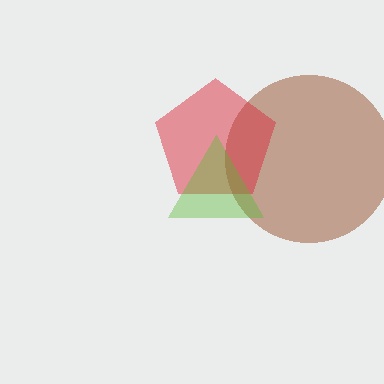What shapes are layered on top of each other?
The layered shapes are: a brown circle, a red pentagon, a lime triangle.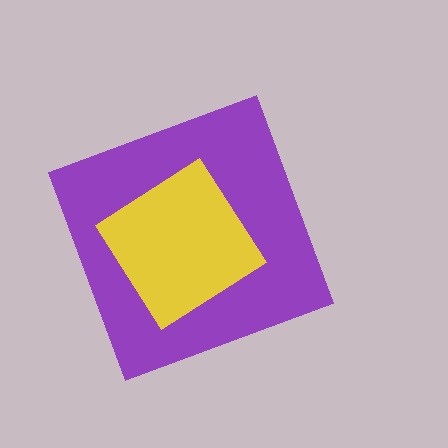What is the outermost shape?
The purple diamond.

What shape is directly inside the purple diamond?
The yellow diamond.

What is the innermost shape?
The yellow diamond.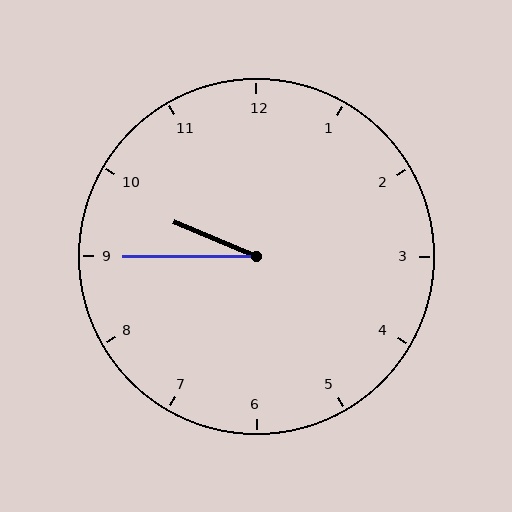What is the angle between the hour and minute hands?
Approximately 22 degrees.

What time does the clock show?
9:45.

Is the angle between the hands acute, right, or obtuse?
It is acute.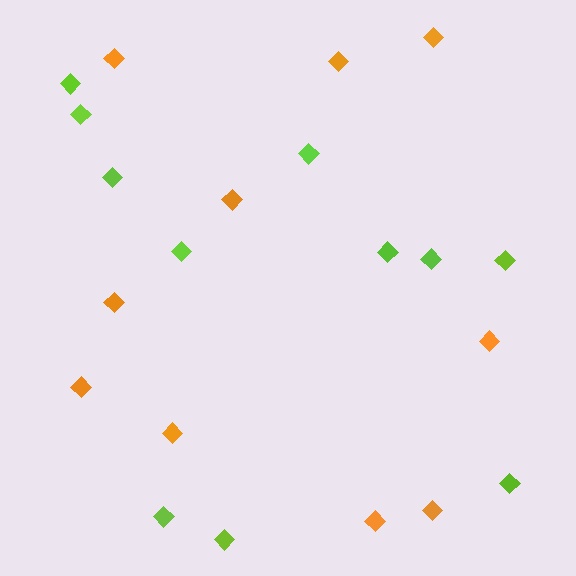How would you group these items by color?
There are 2 groups: one group of lime diamonds (11) and one group of orange diamonds (10).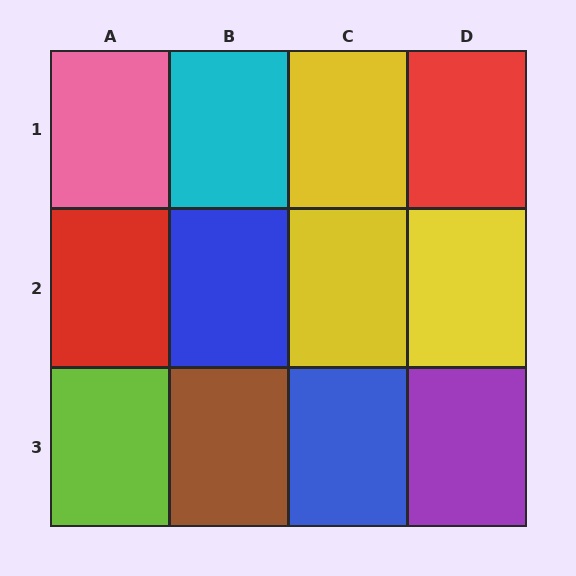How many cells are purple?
1 cell is purple.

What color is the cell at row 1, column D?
Red.